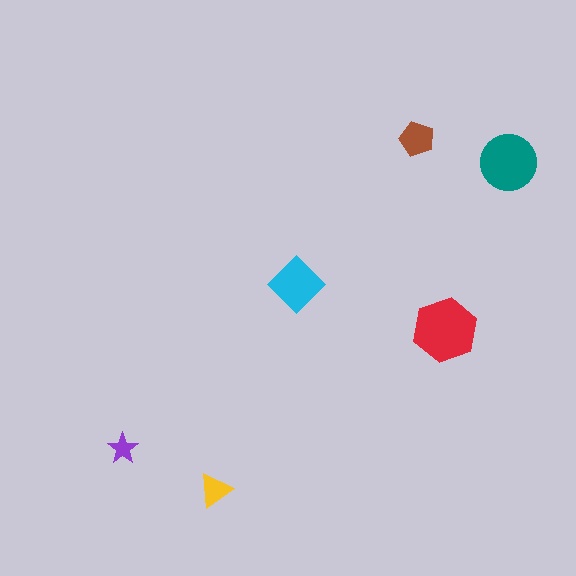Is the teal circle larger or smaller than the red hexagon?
Smaller.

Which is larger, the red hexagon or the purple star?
The red hexagon.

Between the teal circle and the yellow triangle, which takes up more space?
The teal circle.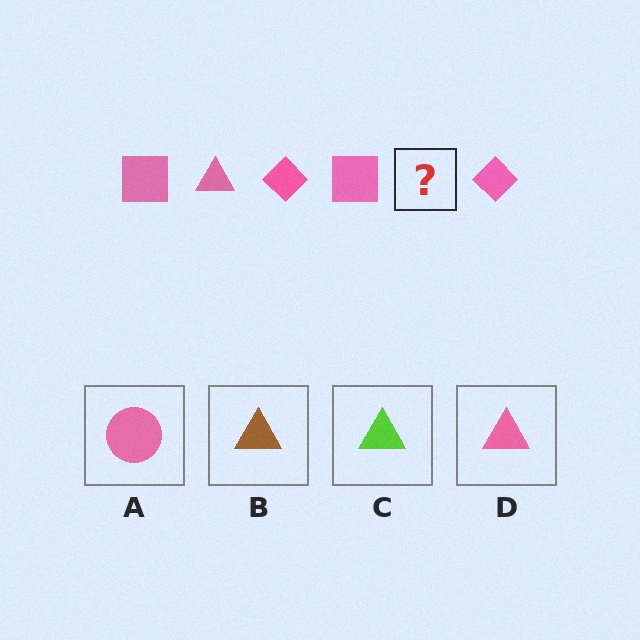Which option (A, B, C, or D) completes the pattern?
D.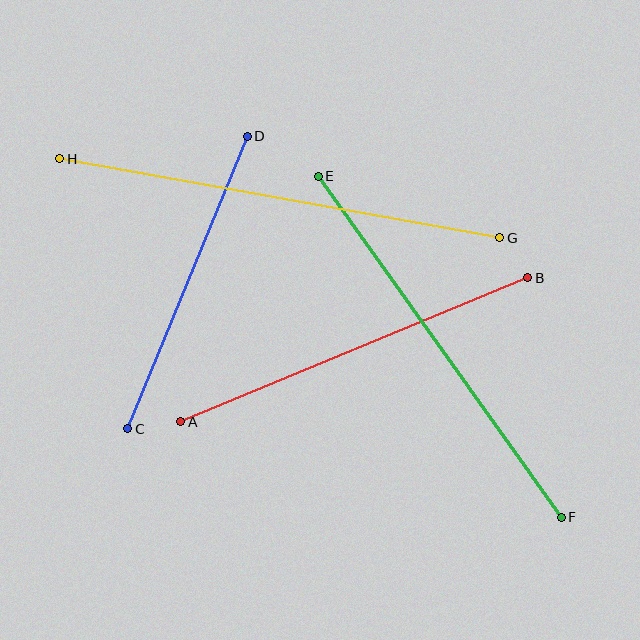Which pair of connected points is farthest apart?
Points G and H are farthest apart.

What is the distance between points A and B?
The distance is approximately 375 pixels.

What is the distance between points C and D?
The distance is approximately 316 pixels.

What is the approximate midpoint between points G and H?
The midpoint is at approximately (280, 198) pixels.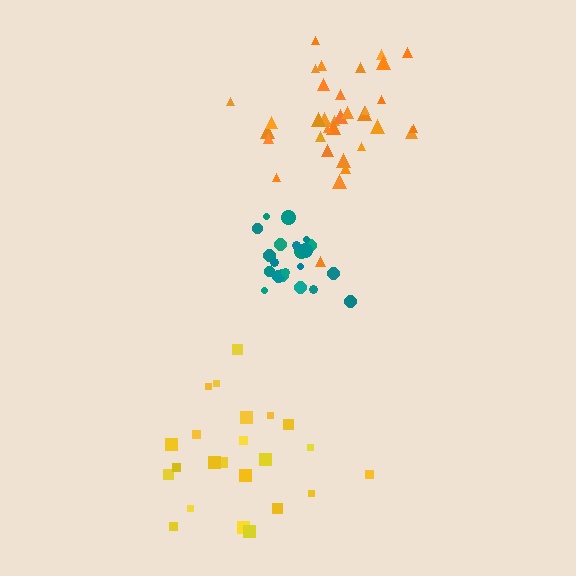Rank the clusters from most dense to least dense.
orange, teal, yellow.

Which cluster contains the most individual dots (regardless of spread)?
Orange (34).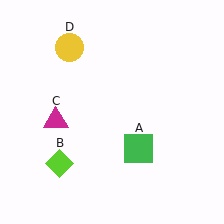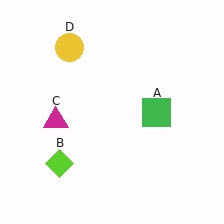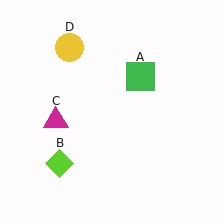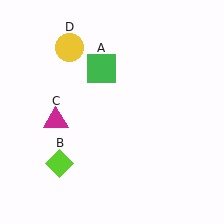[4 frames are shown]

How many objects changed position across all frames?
1 object changed position: green square (object A).